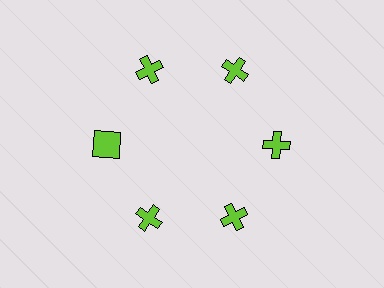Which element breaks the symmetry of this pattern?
The lime square at roughly the 9 o'clock position breaks the symmetry. All other shapes are lime crosses.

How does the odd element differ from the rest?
It has a different shape: square instead of cross.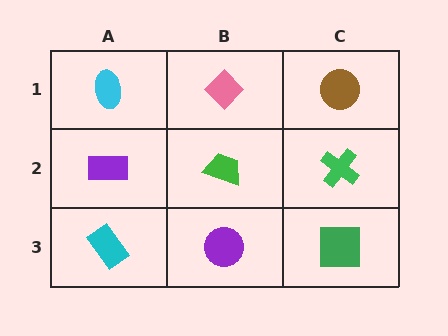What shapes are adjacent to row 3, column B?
A green trapezoid (row 2, column B), a cyan rectangle (row 3, column A), a green square (row 3, column C).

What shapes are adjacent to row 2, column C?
A brown circle (row 1, column C), a green square (row 3, column C), a green trapezoid (row 2, column B).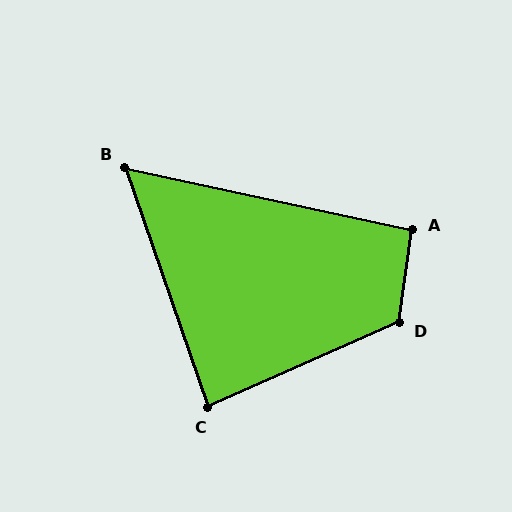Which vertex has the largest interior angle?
D, at approximately 121 degrees.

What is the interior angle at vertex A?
Approximately 95 degrees (approximately right).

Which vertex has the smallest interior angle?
B, at approximately 59 degrees.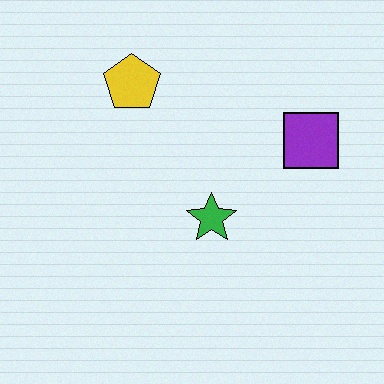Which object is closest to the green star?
The purple square is closest to the green star.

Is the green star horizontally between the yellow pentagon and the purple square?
Yes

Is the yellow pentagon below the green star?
No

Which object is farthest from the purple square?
The yellow pentagon is farthest from the purple square.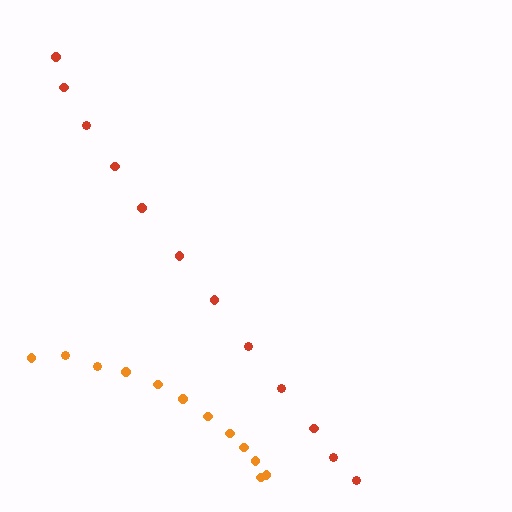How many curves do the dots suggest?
There are 2 distinct paths.